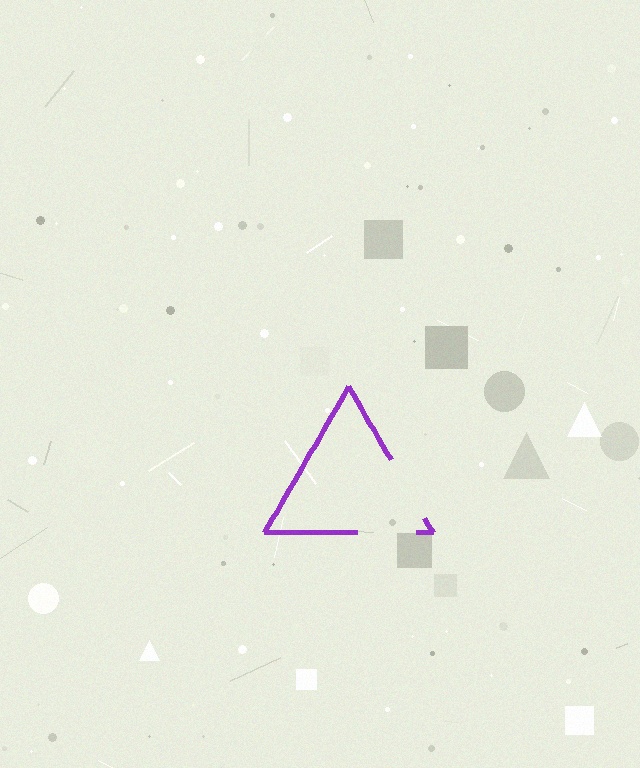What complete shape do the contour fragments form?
The contour fragments form a triangle.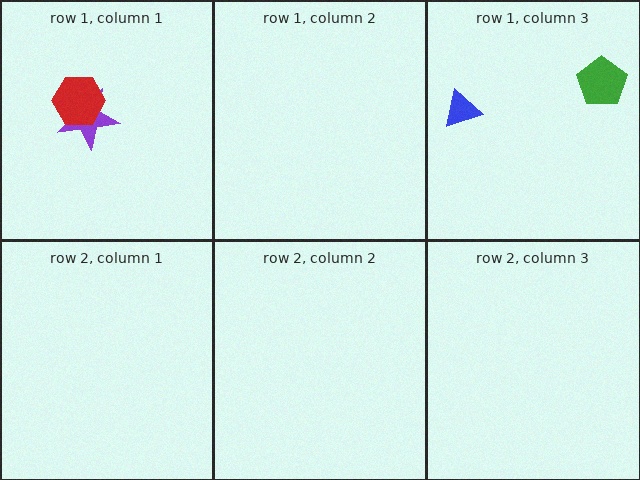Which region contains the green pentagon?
The row 1, column 3 region.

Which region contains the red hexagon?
The row 1, column 1 region.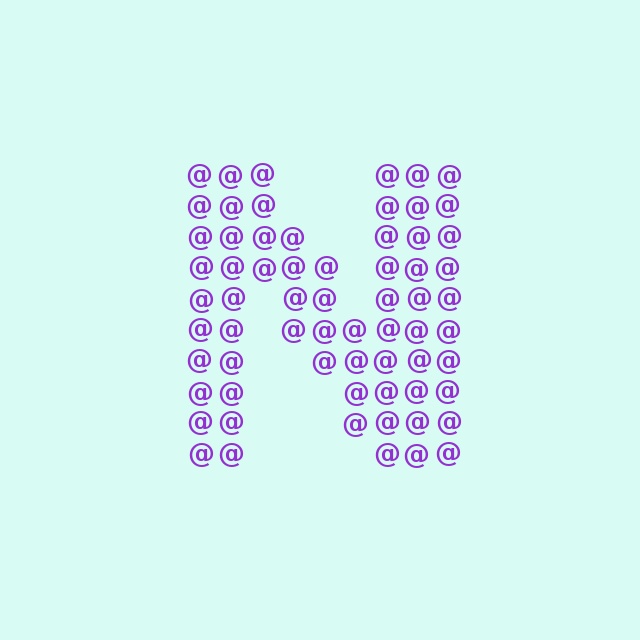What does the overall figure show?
The overall figure shows the letter N.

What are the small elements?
The small elements are at signs.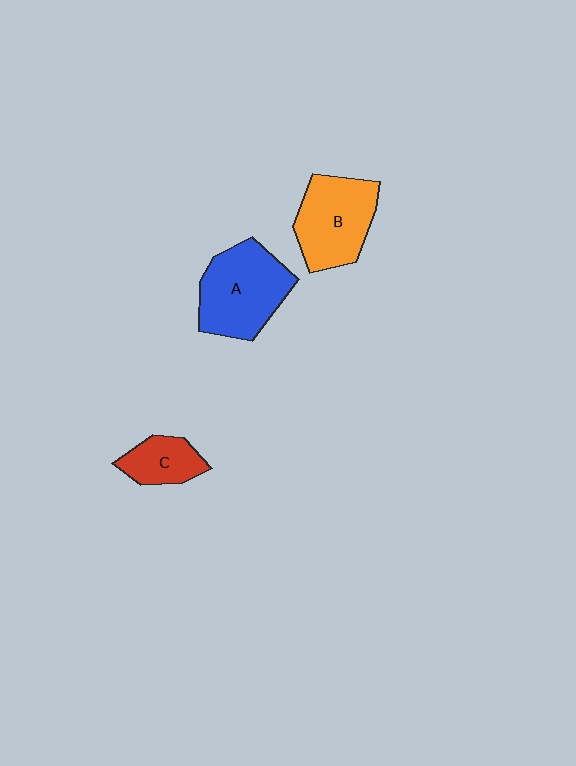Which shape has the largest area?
Shape A (blue).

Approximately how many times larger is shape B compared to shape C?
Approximately 1.9 times.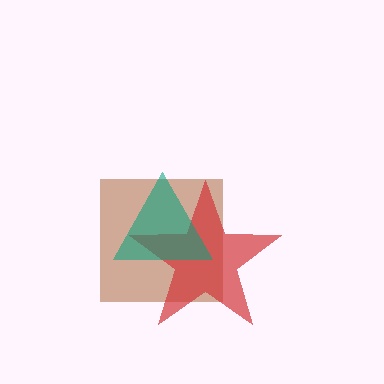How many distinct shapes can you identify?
There are 3 distinct shapes: a brown square, a red star, a teal triangle.